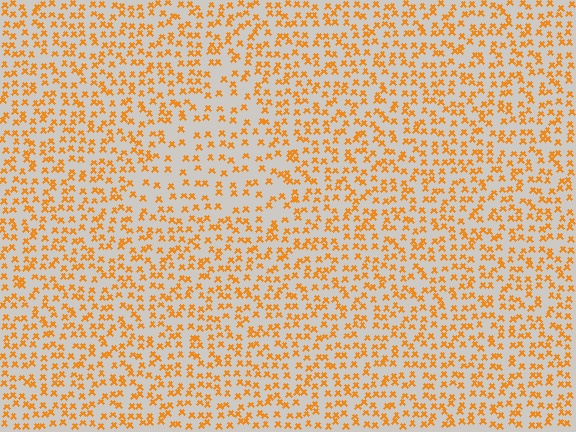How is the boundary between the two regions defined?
The boundary is defined by a change in element density (approximately 1.7x ratio). All elements are the same color, size, and shape.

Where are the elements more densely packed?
The elements are more densely packed outside the triangle boundary.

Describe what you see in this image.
The image contains small orange elements arranged at two different densities. A triangle-shaped region is visible where the elements are less densely packed than the surrounding area.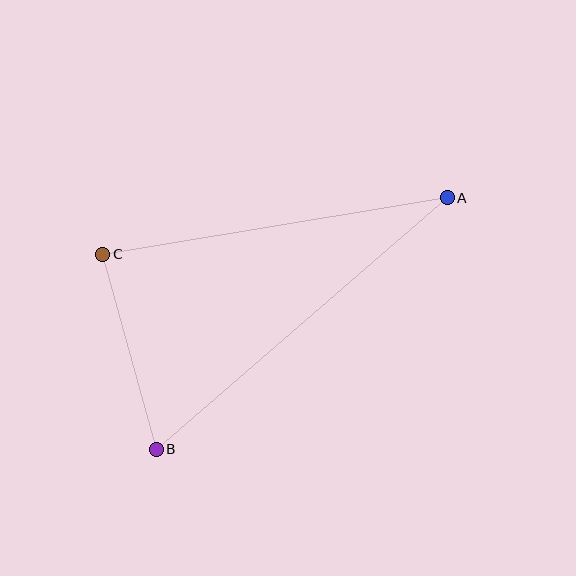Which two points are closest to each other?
Points B and C are closest to each other.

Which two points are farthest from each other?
Points A and B are farthest from each other.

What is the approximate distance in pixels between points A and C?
The distance between A and C is approximately 349 pixels.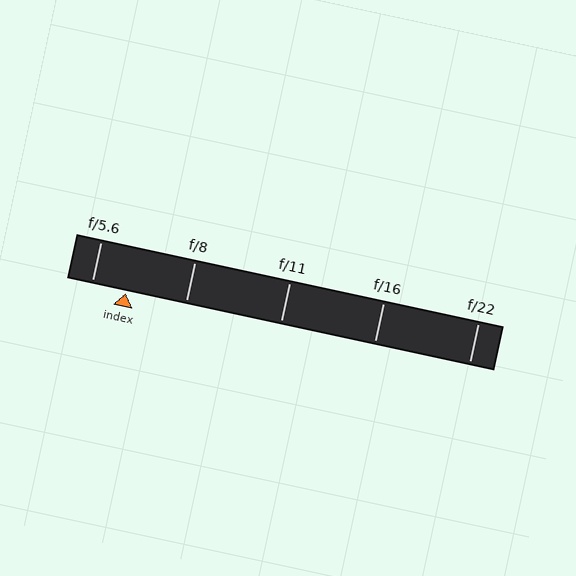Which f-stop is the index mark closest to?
The index mark is closest to f/5.6.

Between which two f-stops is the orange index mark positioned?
The index mark is between f/5.6 and f/8.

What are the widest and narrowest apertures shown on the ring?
The widest aperture shown is f/5.6 and the narrowest is f/22.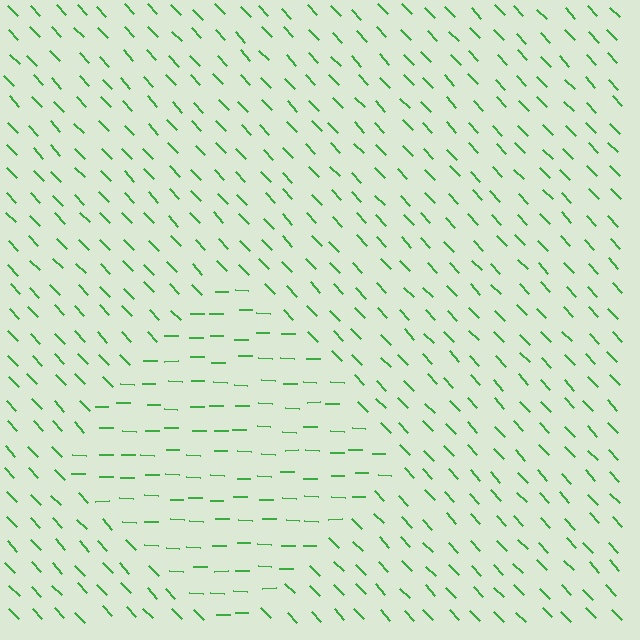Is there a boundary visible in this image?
Yes, there is a texture boundary formed by a change in line orientation.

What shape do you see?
I see a diamond.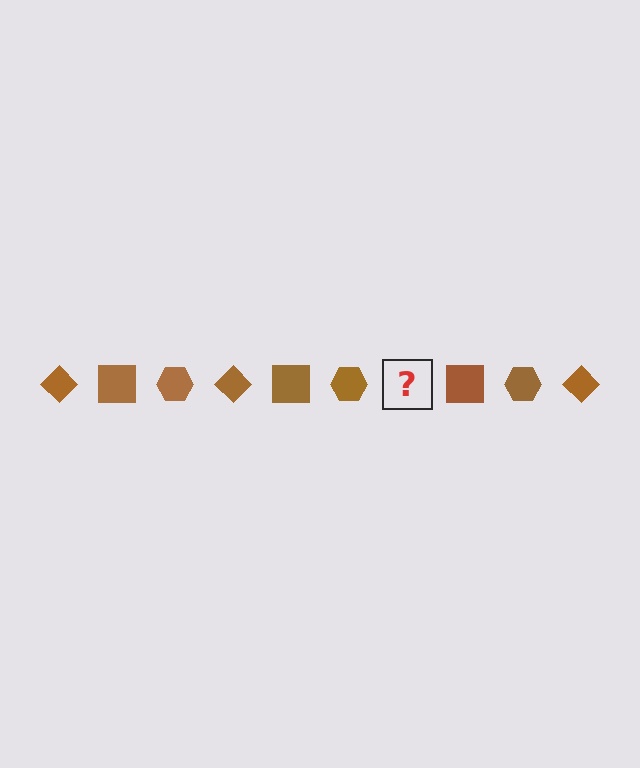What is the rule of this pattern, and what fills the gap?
The rule is that the pattern cycles through diamond, square, hexagon shapes in brown. The gap should be filled with a brown diamond.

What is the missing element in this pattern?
The missing element is a brown diamond.